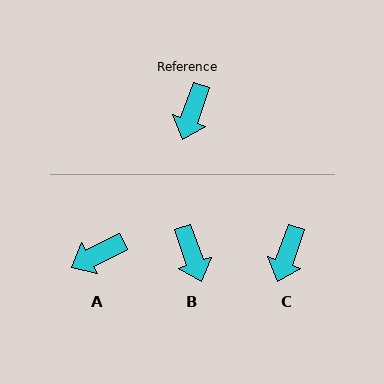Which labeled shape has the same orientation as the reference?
C.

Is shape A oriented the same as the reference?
No, it is off by about 44 degrees.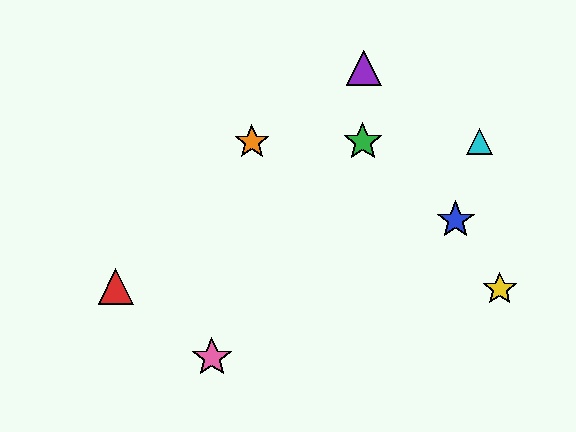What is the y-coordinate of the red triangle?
The red triangle is at y≈286.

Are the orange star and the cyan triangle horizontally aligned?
Yes, both are at y≈142.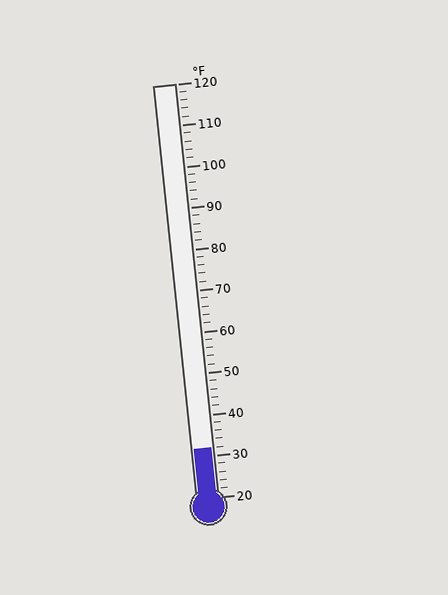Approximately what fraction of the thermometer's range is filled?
The thermometer is filled to approximately 10% of its range.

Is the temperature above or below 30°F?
The temperature is above 30°F.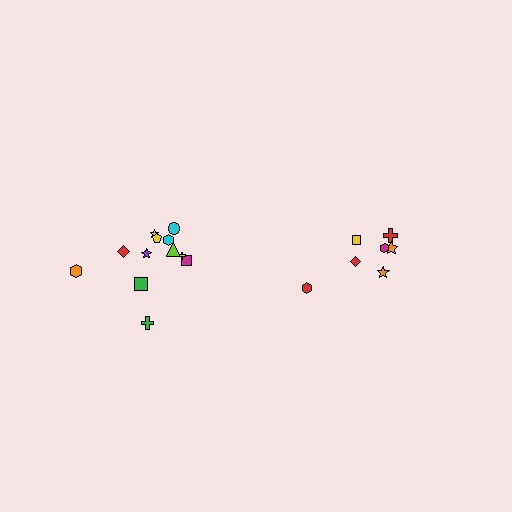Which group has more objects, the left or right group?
The left group.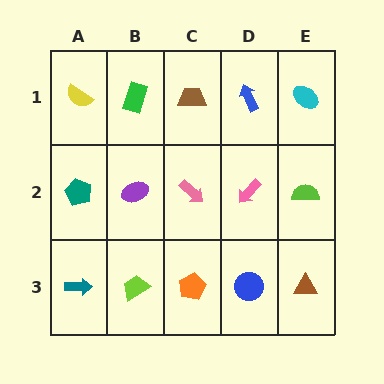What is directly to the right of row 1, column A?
A green rectangle.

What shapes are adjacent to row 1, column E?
A lime semicircle (row 2, column E), a blue arrow (row 1, column D).